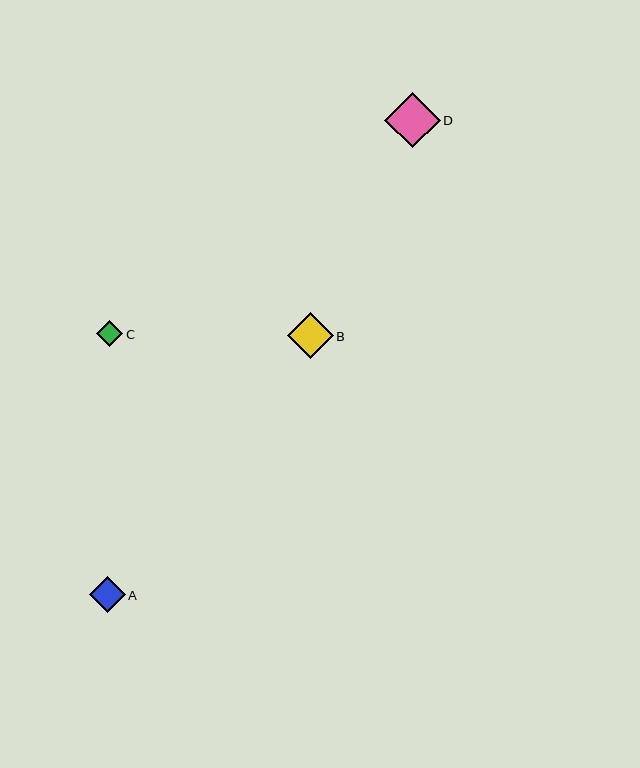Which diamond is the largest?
Diamond D is the largest with a size of approximately 55 pixels.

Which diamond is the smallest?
Diamond C is the smallest with a size of approximately 26 pixels.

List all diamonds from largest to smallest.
From largest to smallest: D, B, A, C.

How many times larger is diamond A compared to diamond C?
Diamond A is approximately 1.4 times the size of diamond C.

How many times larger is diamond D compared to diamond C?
Diamond D is approximately 2.1 times the size of diamond C.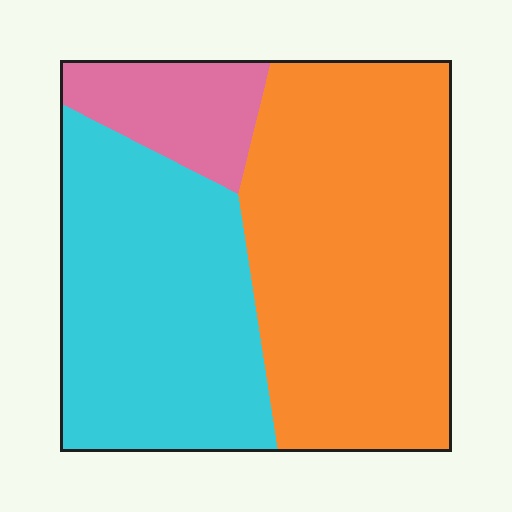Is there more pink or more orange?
Orange.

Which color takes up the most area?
Orange, at roughly 50%.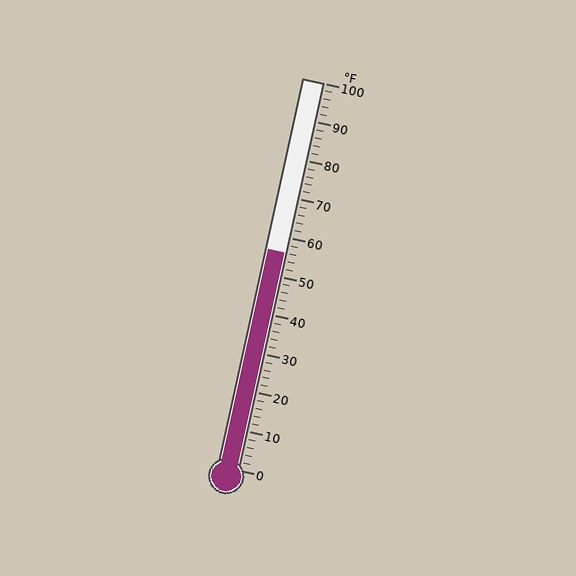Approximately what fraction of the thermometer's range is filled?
The thermometer is filled to approximately 55% of its range.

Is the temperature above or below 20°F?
The temperature is above 20°F.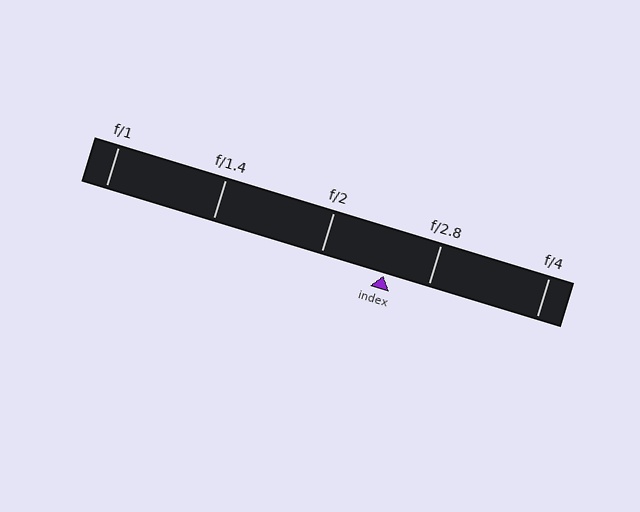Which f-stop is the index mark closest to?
The index mark is closest to f/2.8.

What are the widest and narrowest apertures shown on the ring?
The widest aperture shown is f/1 and the narrowest is f/4.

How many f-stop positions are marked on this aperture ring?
There are 5 f-stop positions marked.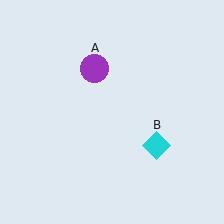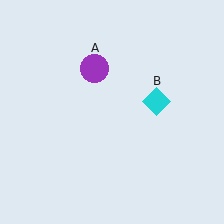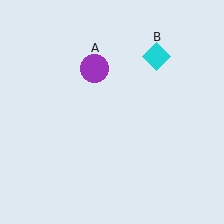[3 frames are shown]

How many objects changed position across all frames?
1 object changed position: cyan diamond (object B).